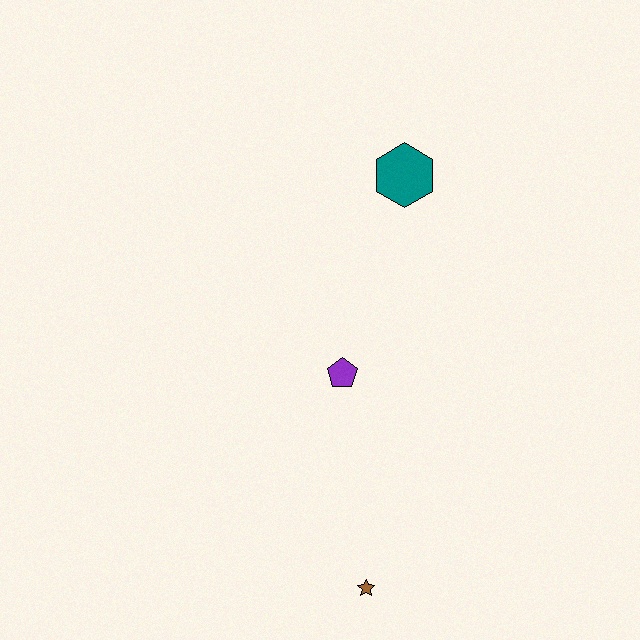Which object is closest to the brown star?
The purple pentagon is closest to the brown star.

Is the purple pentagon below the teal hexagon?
Yes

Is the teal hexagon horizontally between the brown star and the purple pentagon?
No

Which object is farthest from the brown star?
The teal hexagon is farthest from the brown star.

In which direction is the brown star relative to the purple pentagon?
The brown star is below the purple pentagon.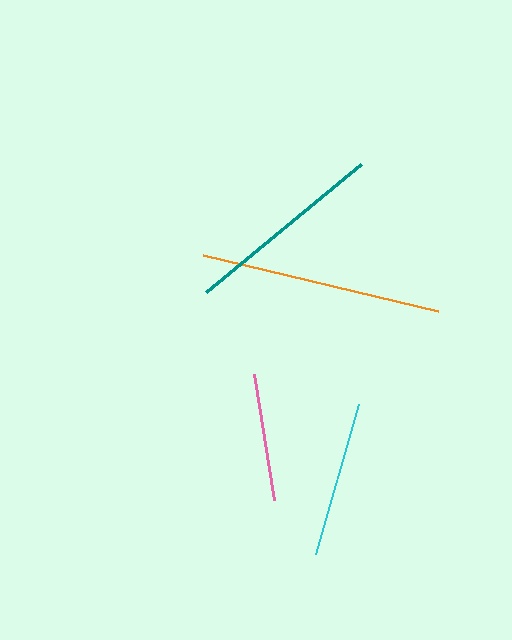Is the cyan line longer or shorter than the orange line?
The orange line is longer than the cyan line.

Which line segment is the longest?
The orange line is the longest at approximately 241 pixels.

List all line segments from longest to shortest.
From longest to shortest: orange, teal, cyan, pink.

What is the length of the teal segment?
The teal segment is approximately 201 pixels long.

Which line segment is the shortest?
The pink line is the shortest at approximately 128 pixels.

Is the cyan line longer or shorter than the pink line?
The cyan line is longer than the pink line.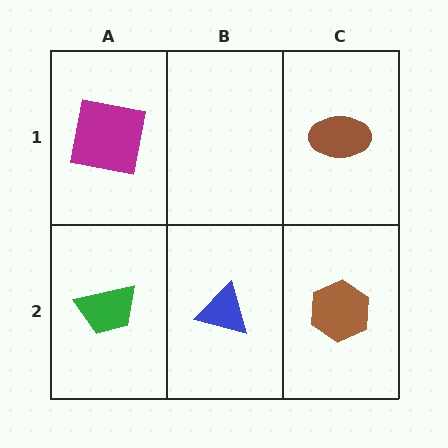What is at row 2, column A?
A green trapezoid.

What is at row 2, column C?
A brown hexagon.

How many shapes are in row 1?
2 shapes.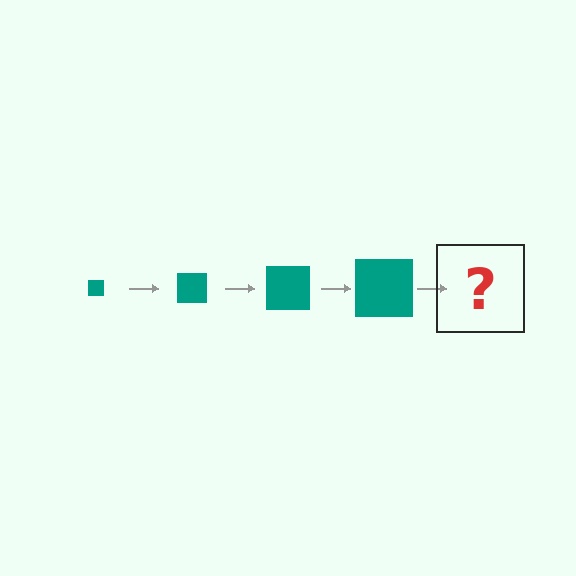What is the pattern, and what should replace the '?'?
The pattern is that the square gets progressively larger each step. The '?' should be a teal square, larger than the previous one.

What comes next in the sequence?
The next element should be a teal square, larger than the previous one.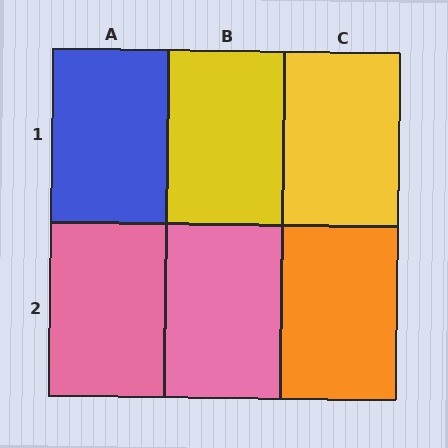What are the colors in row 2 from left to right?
Pink, pink, orange.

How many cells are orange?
1 cell is orange.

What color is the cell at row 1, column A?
Blue.